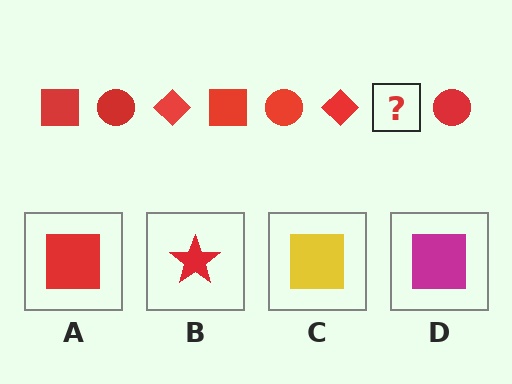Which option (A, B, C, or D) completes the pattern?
A.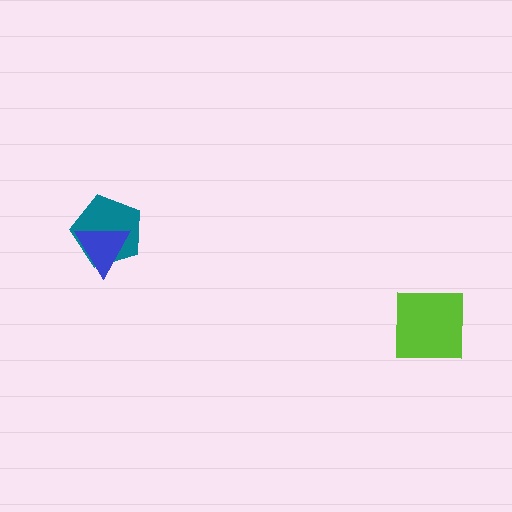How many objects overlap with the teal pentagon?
1 object overlaps with the teal pentagon.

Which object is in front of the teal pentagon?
The blue triangle is in front of the teal pentagon.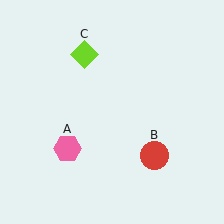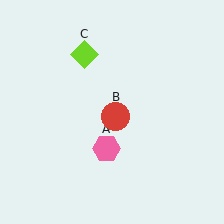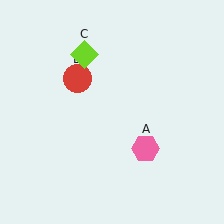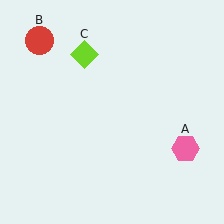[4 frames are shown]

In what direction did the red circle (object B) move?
The red circle (object B) moved up and to the left.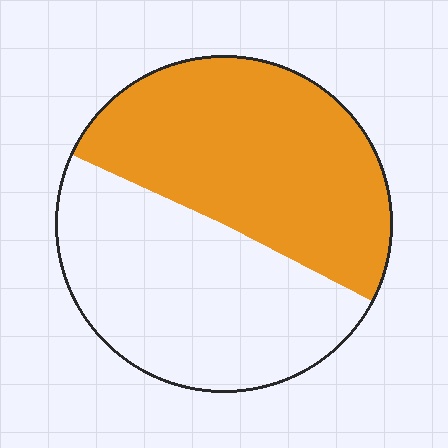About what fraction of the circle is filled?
About one half (1/2).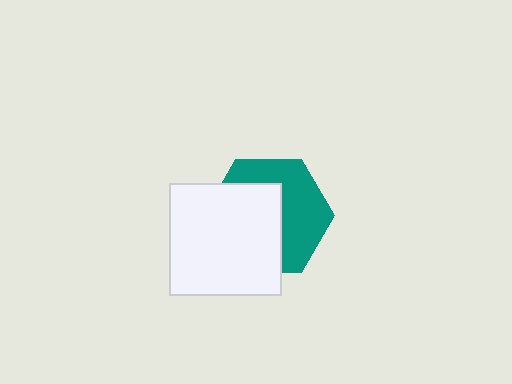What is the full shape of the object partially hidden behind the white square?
The partially hidden object is a teal hexagon.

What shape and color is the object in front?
The object in front is a white square.